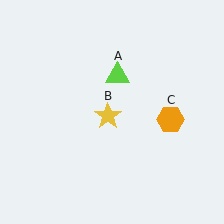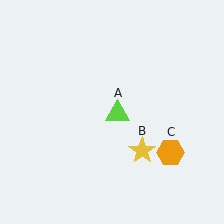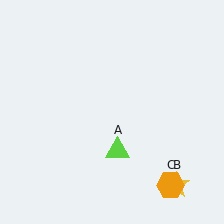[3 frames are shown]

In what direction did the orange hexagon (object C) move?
The orange hexagon (object C) moved down.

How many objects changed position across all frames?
3 objects changed position: lime triangle (object A), yellow star (object B), orange hexagon (object C).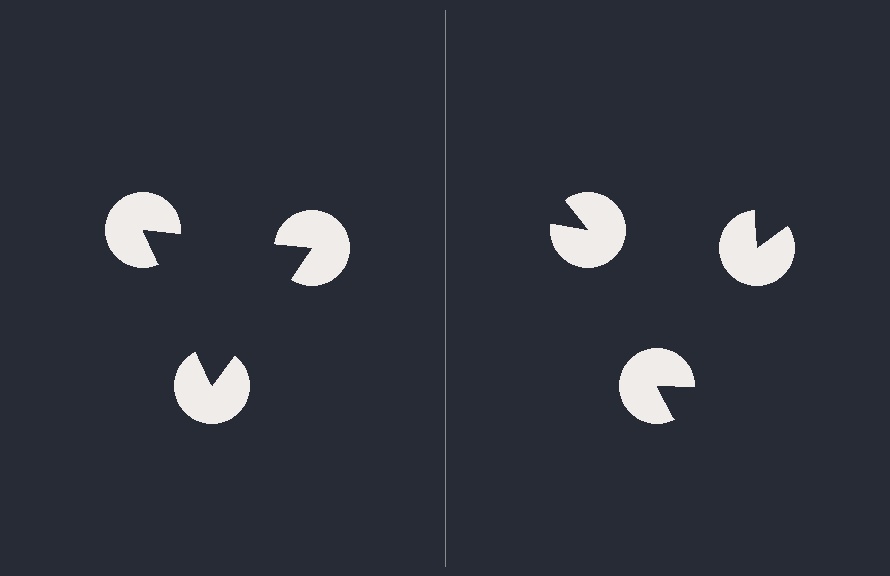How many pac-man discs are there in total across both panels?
6 — 3 on each side.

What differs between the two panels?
The pac-man discs are positioned identically on both sides; only the wedge orientations differ. On the left they align to a triangle; on the right they are misaligned.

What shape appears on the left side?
An illusory triangle.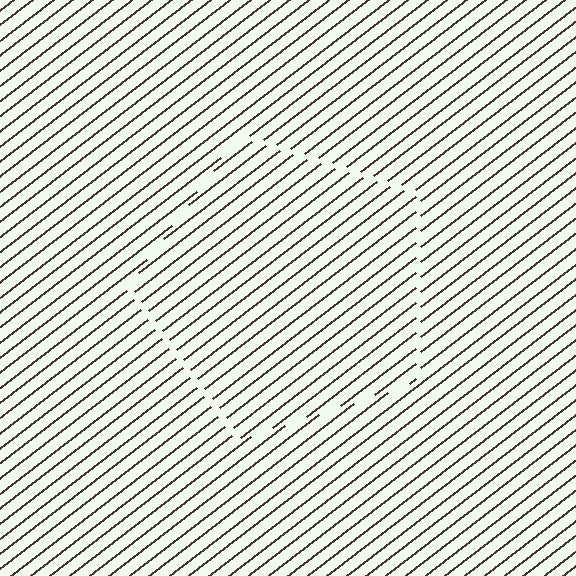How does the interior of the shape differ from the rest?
The interior of the shape contains the same grating, shifted by half a period — the contour is defined by the phase discontinuity where line-ends from the inner and outer gratings abut.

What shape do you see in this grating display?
An illusory pentagon. The interior of the shape contains the same grating, shifted by half a period — the contour is defined by the phase discontinuity where line-ends from the inner and outer gratings abut.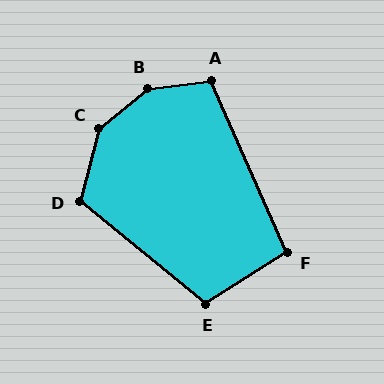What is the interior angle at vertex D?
Approximately 115 degrees (obtuse).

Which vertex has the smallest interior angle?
F, at approximately 98 degrees.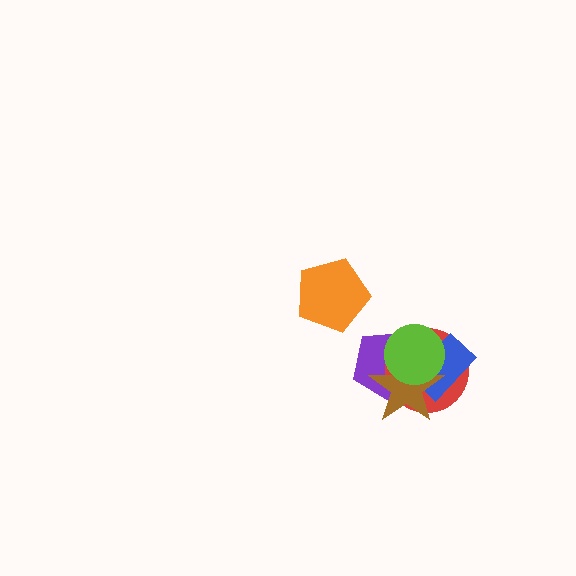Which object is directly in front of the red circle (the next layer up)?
The blue rectangle is directly in front of the red circle.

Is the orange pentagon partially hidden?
No, no other shape covers it.